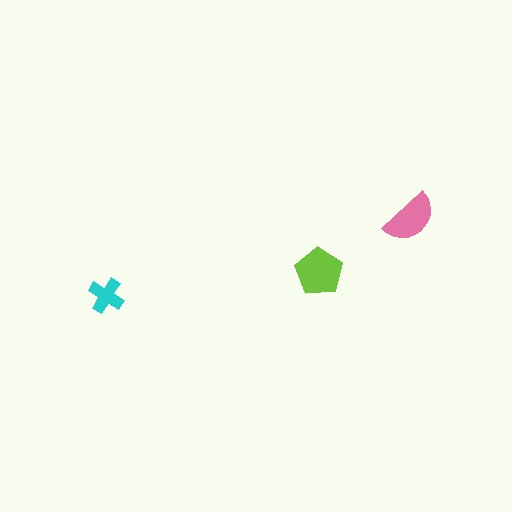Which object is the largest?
The lime pentagon.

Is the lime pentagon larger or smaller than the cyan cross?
Larger.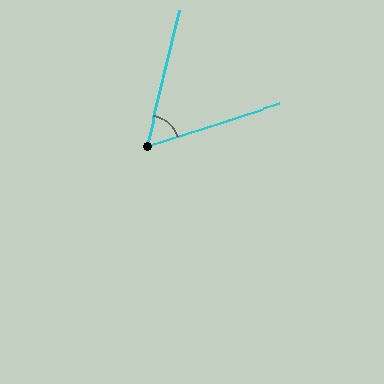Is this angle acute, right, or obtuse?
It is acute.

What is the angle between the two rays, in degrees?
Approximately 59 degrees.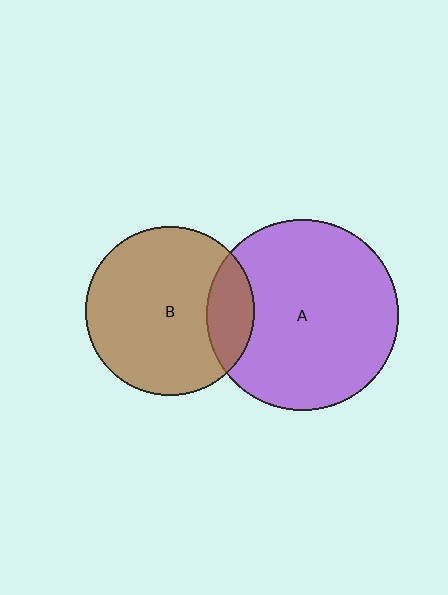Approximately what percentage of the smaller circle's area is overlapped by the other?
Approximately 20%.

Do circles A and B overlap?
Yes.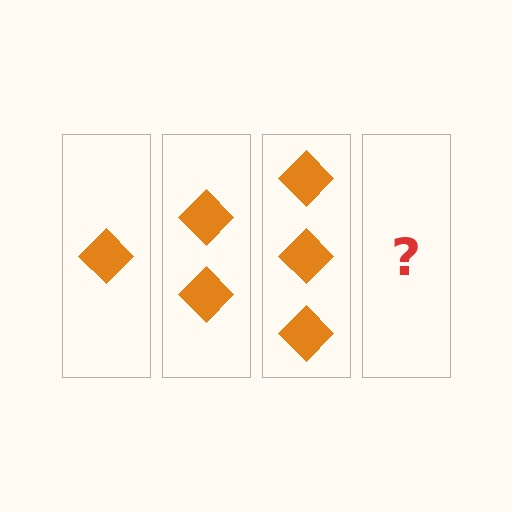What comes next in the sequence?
The next element should be 4 diamonds.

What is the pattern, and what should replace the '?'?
The pattern is that each step adds one more diamond. The '?' should be 4 diamonds.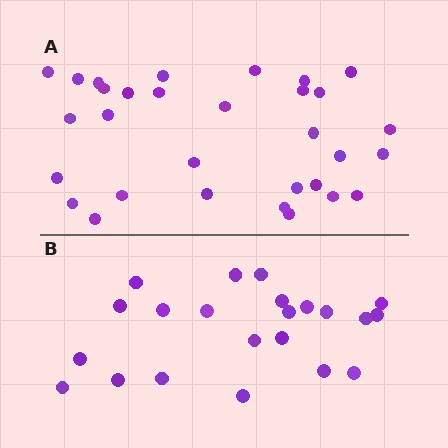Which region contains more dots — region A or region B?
Region A (the top region) has more dots.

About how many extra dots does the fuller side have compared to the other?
Region A has roughly 8 or so more dots than region B.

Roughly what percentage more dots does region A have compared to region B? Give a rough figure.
About 40% more.